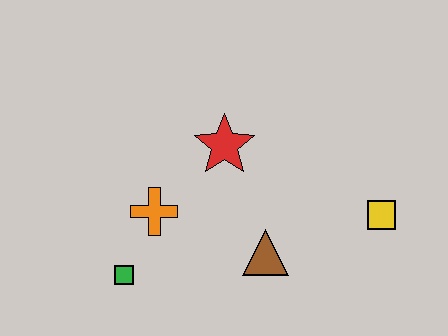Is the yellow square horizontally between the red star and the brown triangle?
No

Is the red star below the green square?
No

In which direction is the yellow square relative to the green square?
The yellow square is to the right of the green square.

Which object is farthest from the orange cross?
The yellow square is farthest from the orange cross.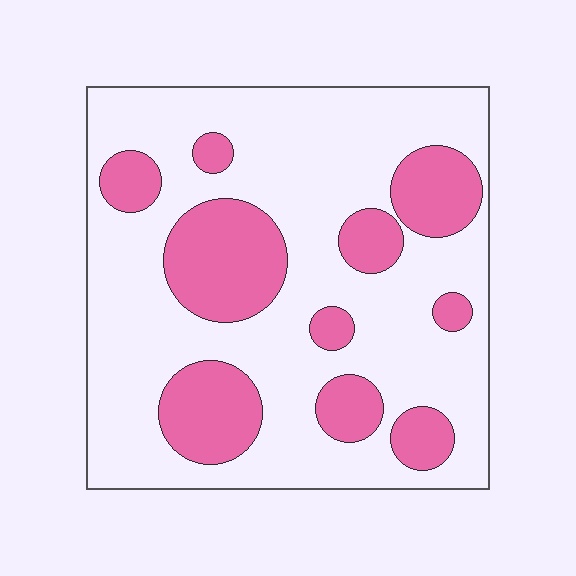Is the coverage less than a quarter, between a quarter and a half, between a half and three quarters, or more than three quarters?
Between a quarter and a half.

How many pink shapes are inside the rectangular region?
10.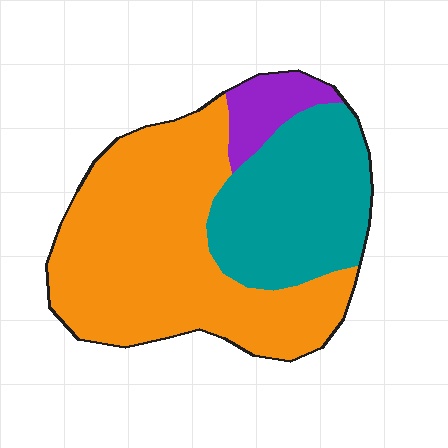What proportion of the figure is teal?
Teal takes up about one third (1/3) of the figure.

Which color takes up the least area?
Purple, at roughly 10%.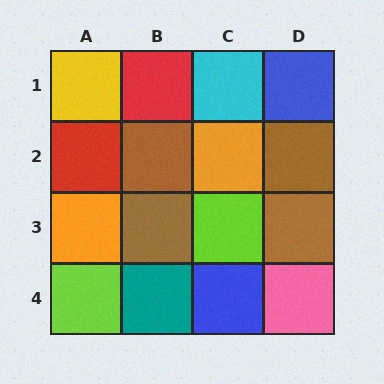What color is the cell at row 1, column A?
Yellow.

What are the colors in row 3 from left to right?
Orange, brown, lime, brown.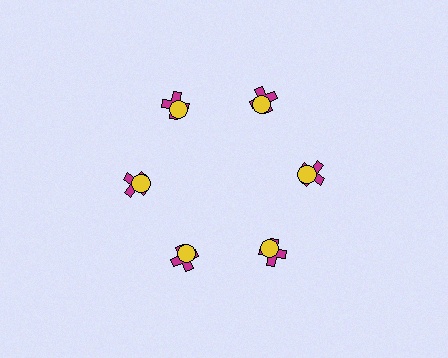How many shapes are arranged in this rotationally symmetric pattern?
There are 12 shapes, arranged in 6 groups of 2.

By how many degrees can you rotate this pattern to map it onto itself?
The pattern maps onto itself every 60 degrees of rotation.